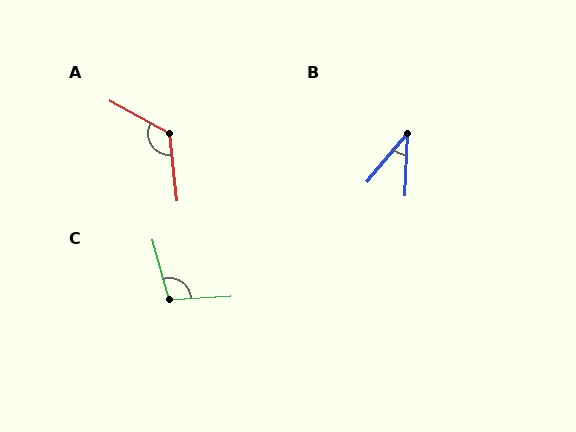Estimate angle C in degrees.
Approximately 102 degrees.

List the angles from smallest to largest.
B (37°), C (102°), A (124°).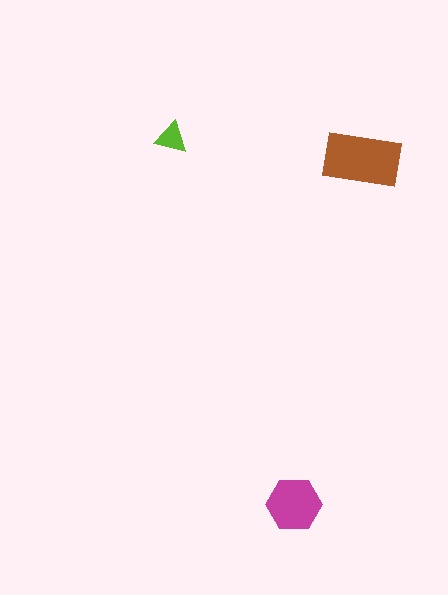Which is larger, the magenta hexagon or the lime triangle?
The magenta hexagon.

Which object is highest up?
The lime triangle is topmost.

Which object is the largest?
The brown rectangle.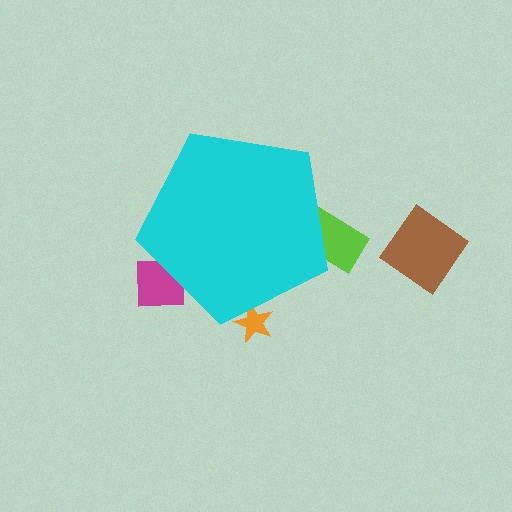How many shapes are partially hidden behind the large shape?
3 shapes are partially hidden.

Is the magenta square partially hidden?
Yes, the magenta square is partially hidden behind the cyan pentagon.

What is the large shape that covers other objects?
A cyan pentagon.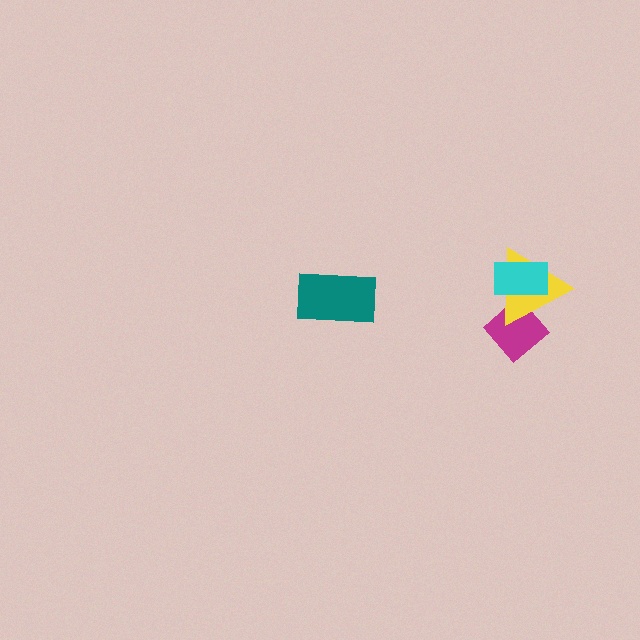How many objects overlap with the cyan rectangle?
2 objects overlap with the cyan rectangle.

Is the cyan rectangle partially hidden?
No, no other shape covers it.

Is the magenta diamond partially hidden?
Yes, it is partially covered by another shape.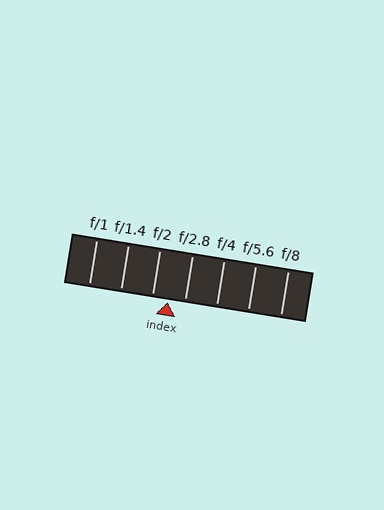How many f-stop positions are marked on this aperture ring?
There are 7 f-stop positions marked.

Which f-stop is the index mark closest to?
The index mark is closest to f/2.